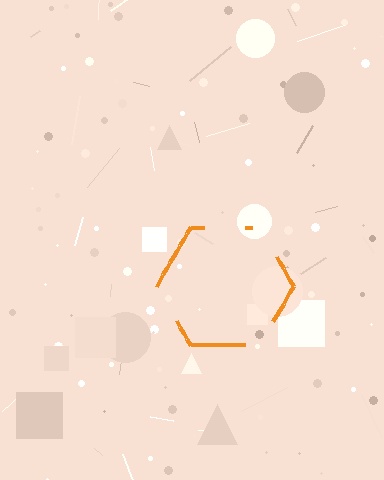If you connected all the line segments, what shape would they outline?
They would outline a hexagon.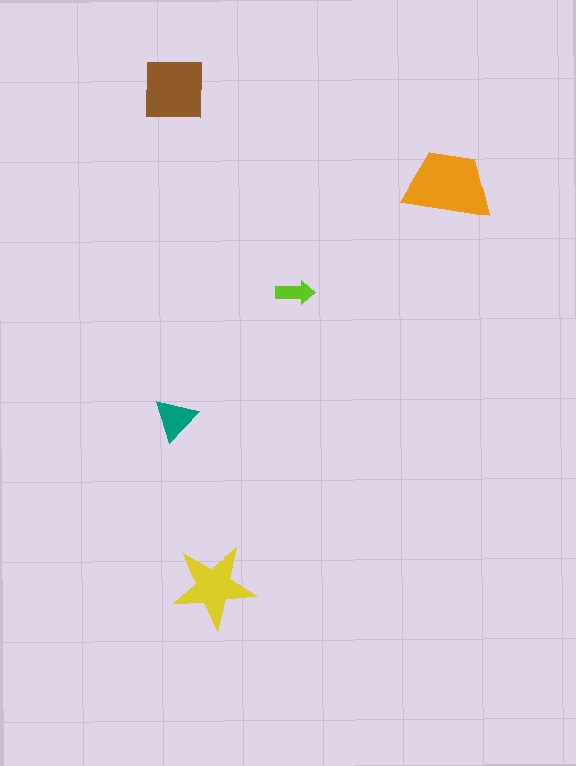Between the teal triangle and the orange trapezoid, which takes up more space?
The orange trapezoid.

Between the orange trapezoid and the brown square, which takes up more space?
The orange trapezoid.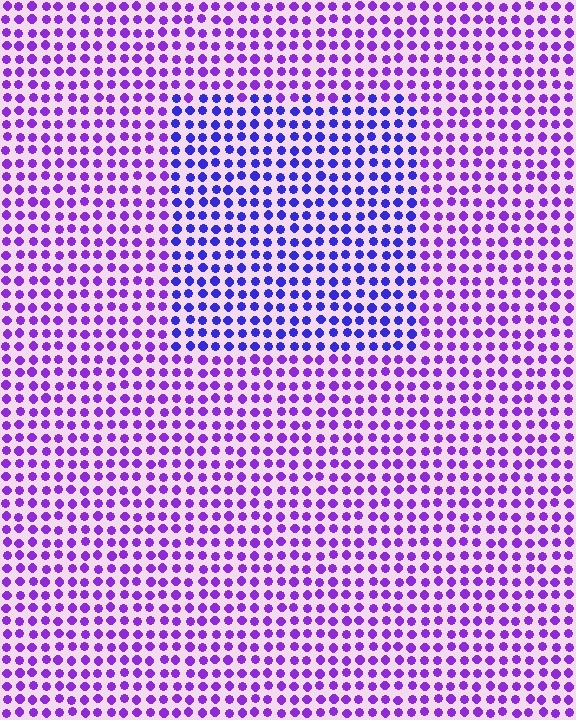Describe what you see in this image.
The image is filled with small purple elements in a uniform arrangement. A rectangle-shaped region is visible where the elements are tinted to a slightly different hue, forming a subtle color boundary.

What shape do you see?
I see a rectangle.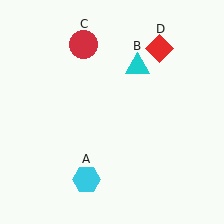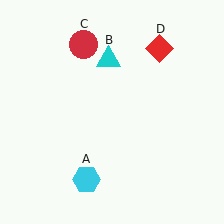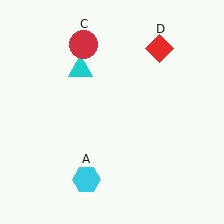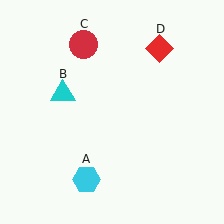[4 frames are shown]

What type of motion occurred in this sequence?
The cyan triangle (object B) rotated counterclockwise around the center of the scene.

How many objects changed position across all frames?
1 object changed position: cyan triangle (object B).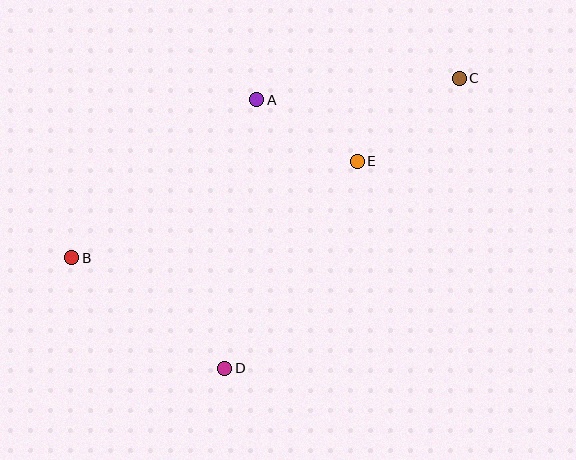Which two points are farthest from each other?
Points B and C are farthest from each other.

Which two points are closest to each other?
Points A and E are closest to each other.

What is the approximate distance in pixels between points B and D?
The distance between B and D is approximately 189 pixels.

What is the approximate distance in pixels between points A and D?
The distance between A and D is approximately 270 pixels.